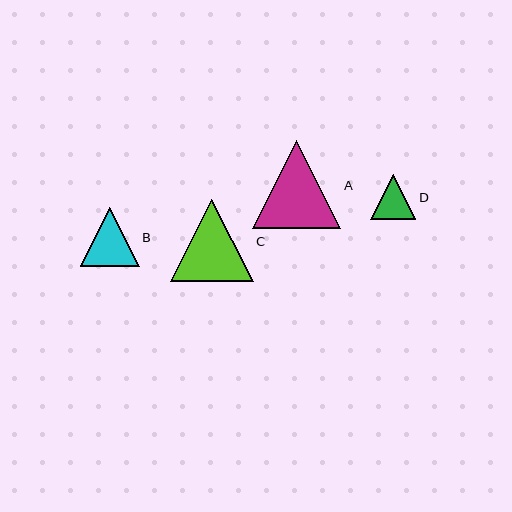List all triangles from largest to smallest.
From largest to smallest: A, C, B, D.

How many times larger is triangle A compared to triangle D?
Triangle A is approximately 2.0 times the size of triangle D.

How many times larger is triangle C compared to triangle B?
Triangle C is approximately 1.4 times the size of triangle B.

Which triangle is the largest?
Triangle A is the largest with a size of approximately 88 pixels.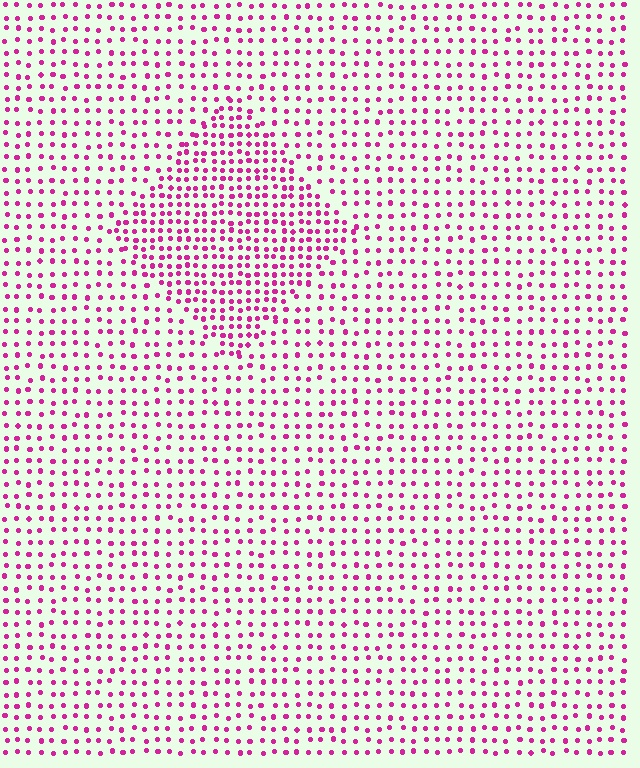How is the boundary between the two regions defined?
The boundary is defined by a change in element density (approximately 1.8x ratio). All elements are the same color, size, and shape.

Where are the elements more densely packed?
The elements are more densely packed inside the diamond boundary.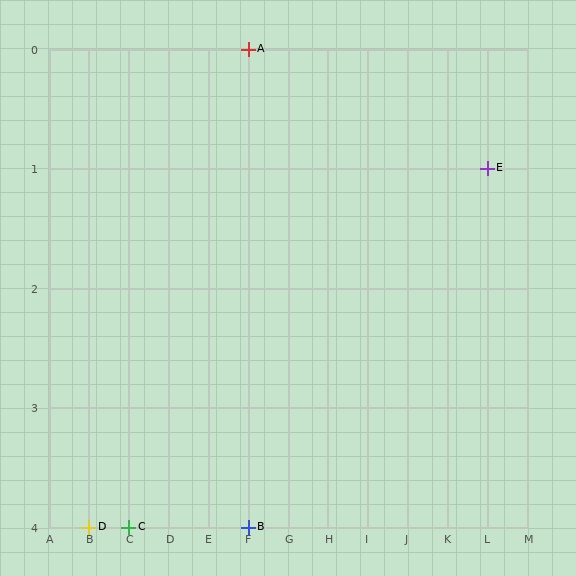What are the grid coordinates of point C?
Point C is at grid coordinates (C, 4).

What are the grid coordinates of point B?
Point B is at grid coordinates (F, 4).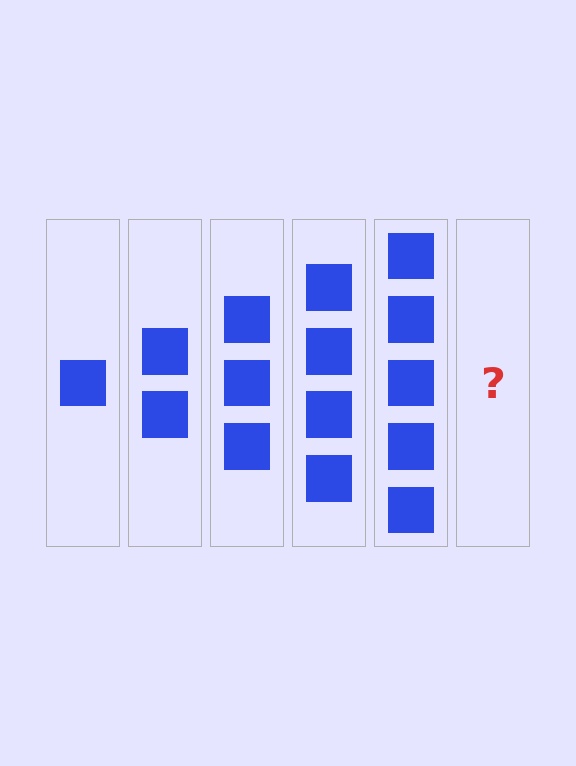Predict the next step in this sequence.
The next step is 6 squares.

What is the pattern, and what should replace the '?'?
The pattern is that each step adds one more square. The '?' should be 6 squares.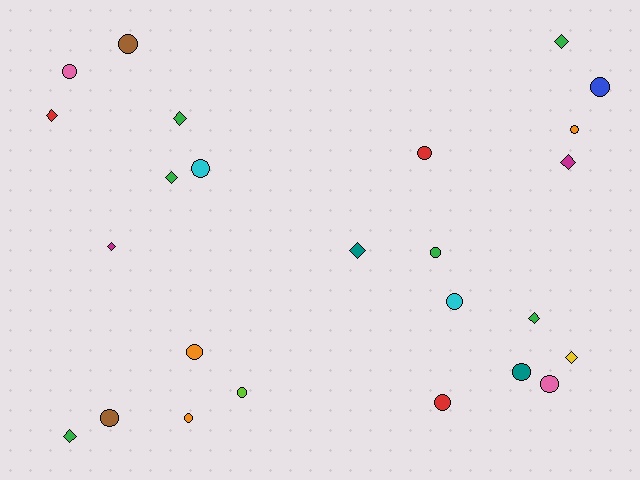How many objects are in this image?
There are 25 objects.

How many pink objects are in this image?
There are 2 pink objects.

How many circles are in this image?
There are 15 circles.